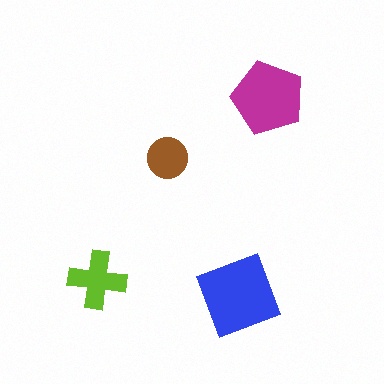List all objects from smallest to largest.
The brown circle, the lime cross, the magenta pentagon, the blue square.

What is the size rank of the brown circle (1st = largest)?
4th.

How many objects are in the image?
There are 4 objects in the image.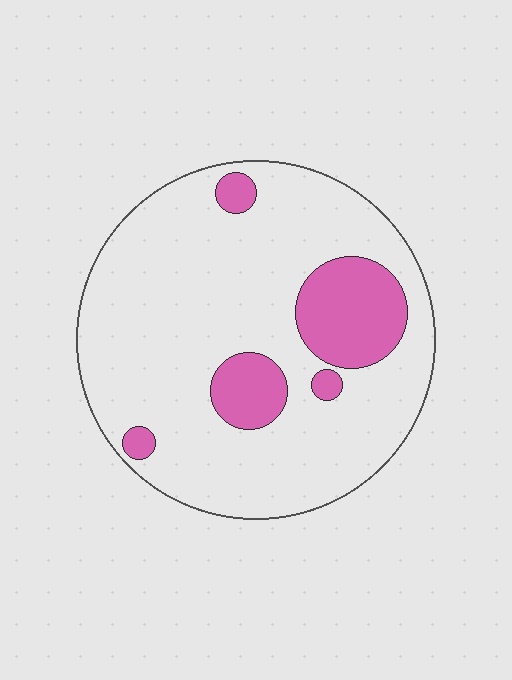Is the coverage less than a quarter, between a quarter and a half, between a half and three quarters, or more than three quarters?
Less than a quarter.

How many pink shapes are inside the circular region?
5.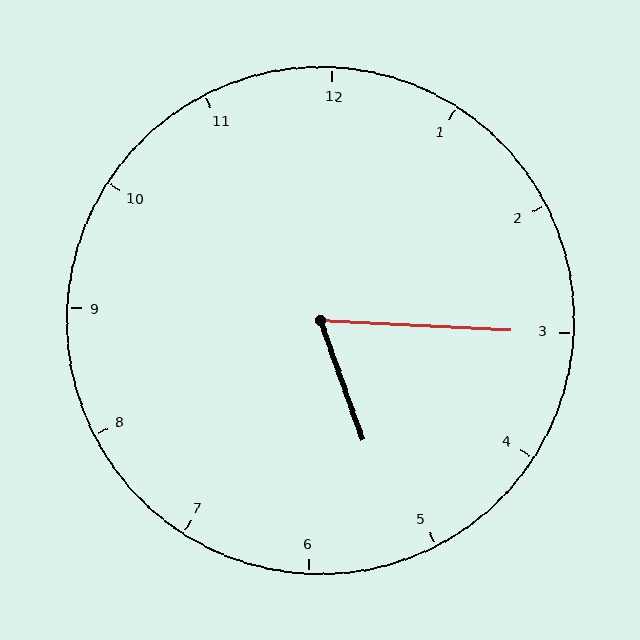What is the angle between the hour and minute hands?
Approximately 68 degrees.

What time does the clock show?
5:15.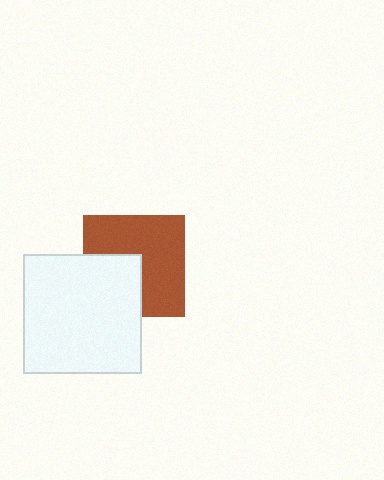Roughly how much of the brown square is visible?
About half of it is visible (roughly 64%).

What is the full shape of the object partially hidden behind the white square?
The partially hidden object is a brown square.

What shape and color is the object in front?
The object in front is a white square.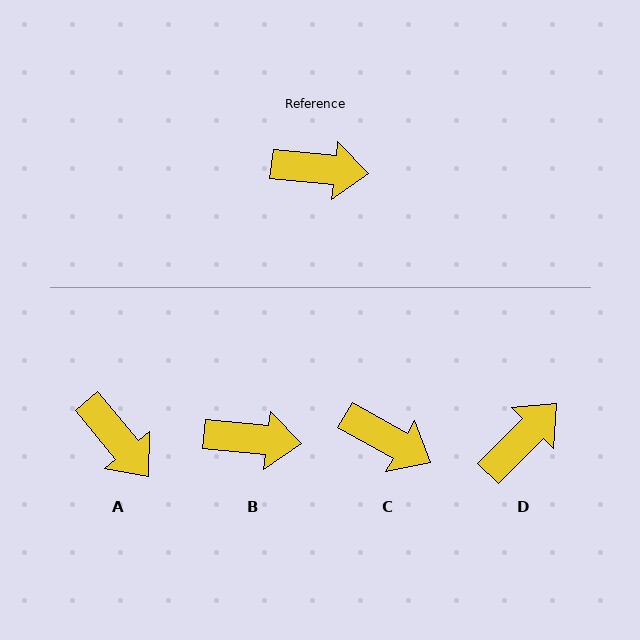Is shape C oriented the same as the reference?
No, it is off by about 23 degrees.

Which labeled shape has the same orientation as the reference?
B.